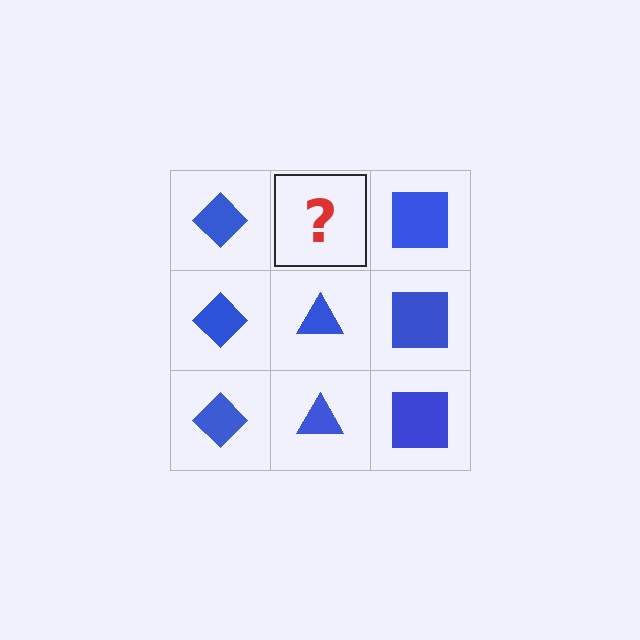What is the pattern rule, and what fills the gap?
The rule is that each column has a consistent shape. The gap should be filled with a blue triangle.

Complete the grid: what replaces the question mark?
The question mark should be replaced with a blue triangle.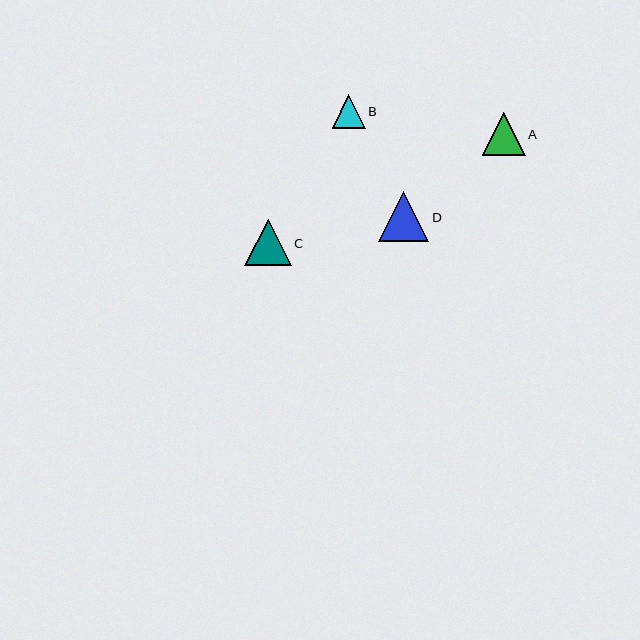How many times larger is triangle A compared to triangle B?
Triangle A is approximately 1.3 times the size of triangle B.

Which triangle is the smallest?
Triangle B is the smallest with a size of approximately 33 pixels.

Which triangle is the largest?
Triangle D is the largest with a size of approximately 50 pixels.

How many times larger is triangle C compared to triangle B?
Triangle C is approximately 1.4 times the size of triangle B.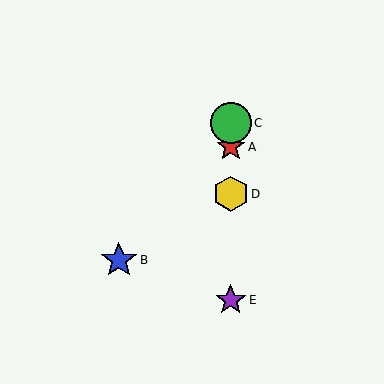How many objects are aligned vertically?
4 objects (A, C, D, E) are aligned vertically.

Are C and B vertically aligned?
No, C is at x≈231 and B is at x≈119.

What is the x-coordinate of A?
Object A is at x≈231.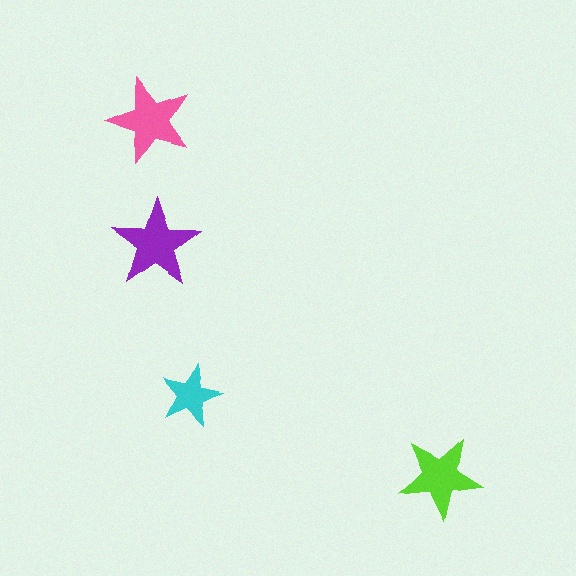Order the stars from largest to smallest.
the purple one, the pink one, the lime one, the cyan one.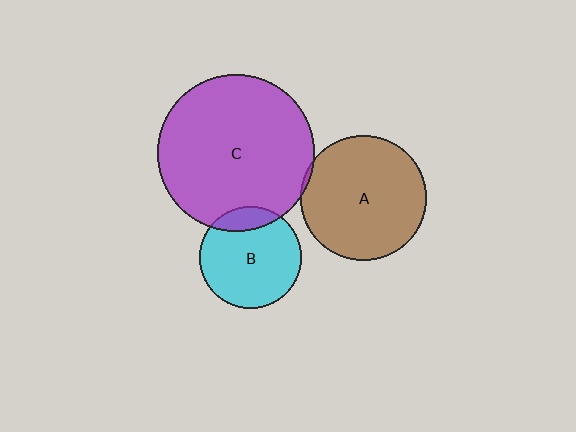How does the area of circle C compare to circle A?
Approximately 1.6 times.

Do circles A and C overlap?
Yes.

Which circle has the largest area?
Circle C (purple).